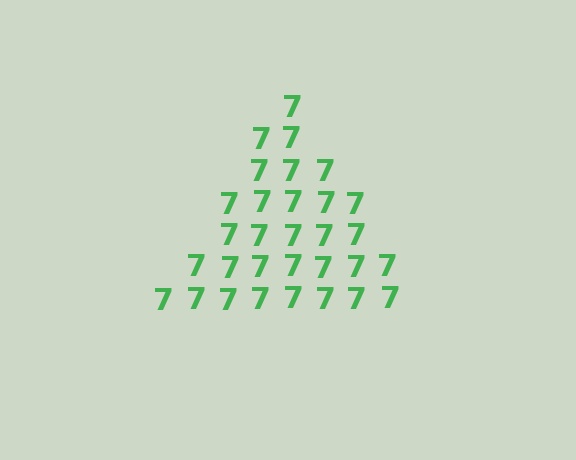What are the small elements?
The small elements are digit 7's.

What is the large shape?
The large shape is a triangle.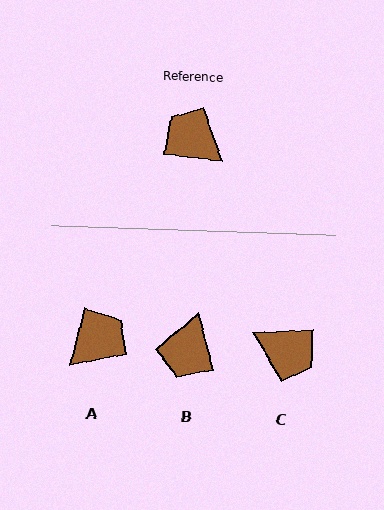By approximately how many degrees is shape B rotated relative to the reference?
Approximately 111 degrees counter-clockwise.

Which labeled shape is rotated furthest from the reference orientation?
C, about 171 degrees away.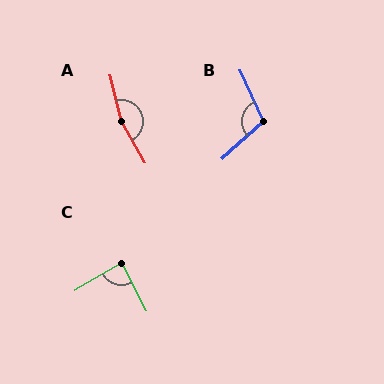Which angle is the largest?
A, at approximately 164 degrees.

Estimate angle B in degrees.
Approximately 108 degrees.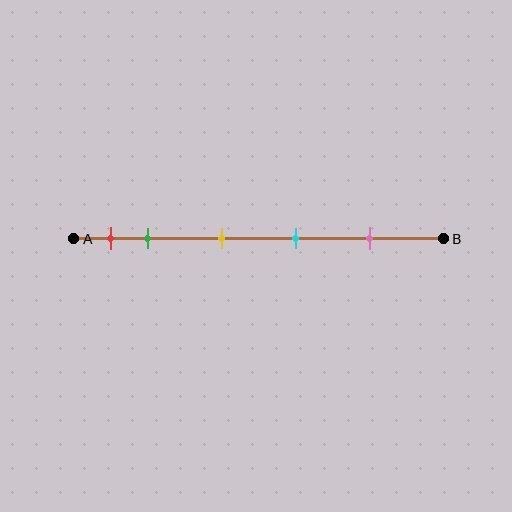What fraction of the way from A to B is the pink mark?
The pink mark is approximately 80% (0.8) of the way from A to B.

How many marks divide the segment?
There are 5 marks dividing the segment.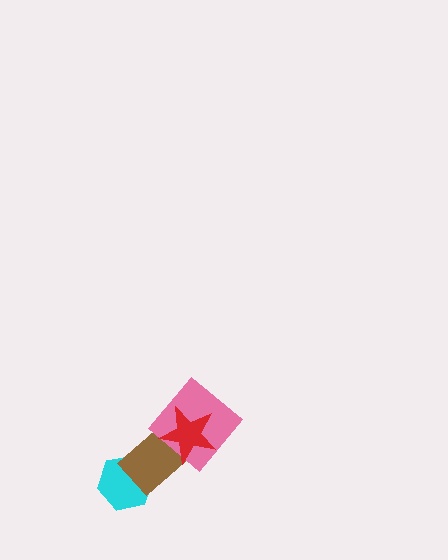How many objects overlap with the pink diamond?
2 objects overlap with the pink diamond.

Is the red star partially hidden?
No, no other shape covers it.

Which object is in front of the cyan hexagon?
The brown rectangle is in front of the cyan hexagon.